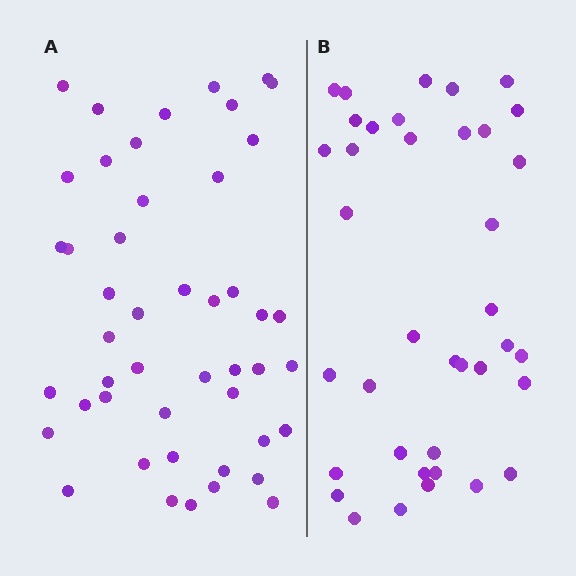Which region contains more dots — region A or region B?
Region A (the left region) has more dots.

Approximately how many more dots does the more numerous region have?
Region A has roughly 8 or so more dots than region B.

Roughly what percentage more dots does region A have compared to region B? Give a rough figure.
About 25% more.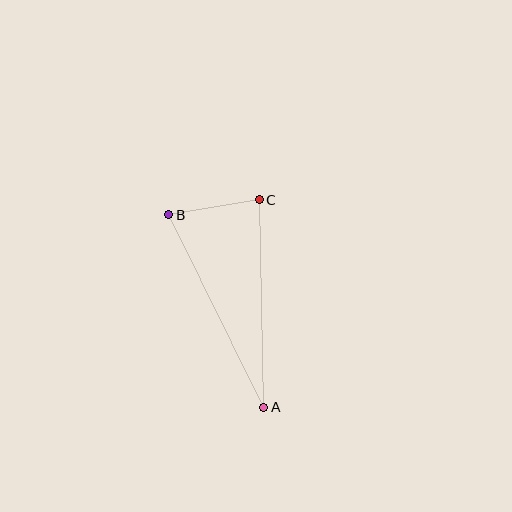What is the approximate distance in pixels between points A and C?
The distance between A and C is approximately 207 pixels.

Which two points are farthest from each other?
Points A and B are farthest from each other.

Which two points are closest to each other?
Points B and C are closest to each other.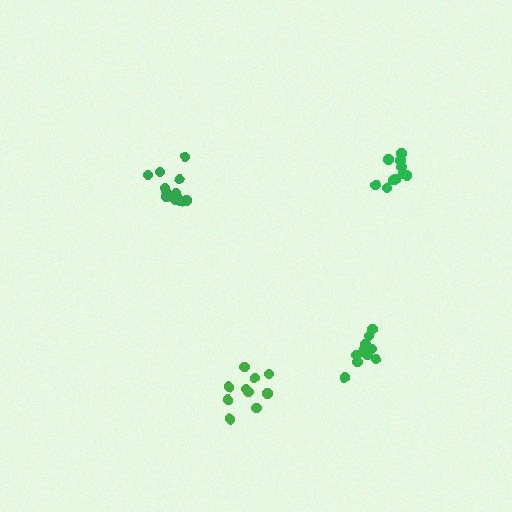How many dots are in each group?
Group 1: 13 dots, Group 2: 10 dots, Group 3: 10 dots, Group 4: 10 dots (43 total).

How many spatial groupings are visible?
There are 4 spatial groupings.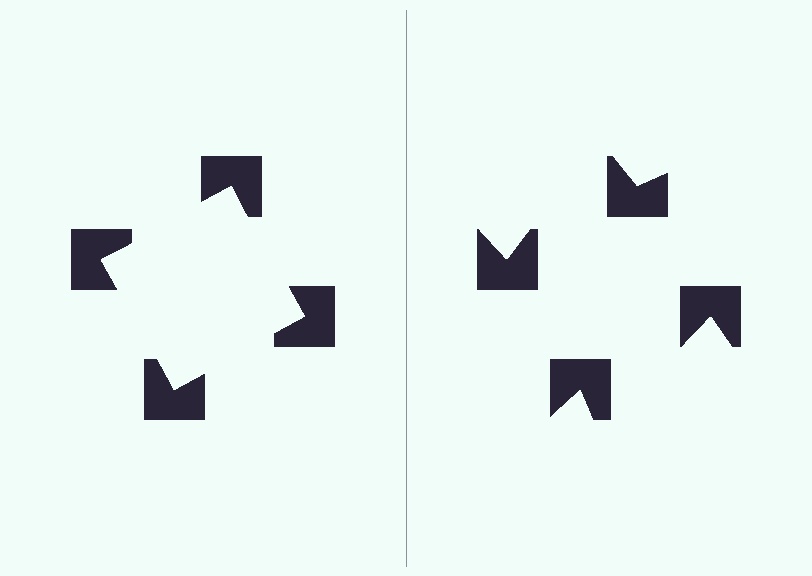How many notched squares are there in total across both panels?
8 — 4 on each side.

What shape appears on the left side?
An illusory square.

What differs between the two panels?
The notched squares are positioned identically on both sides; only the wedge orientations differ. On the left they align to a square; on the right they are misaligned.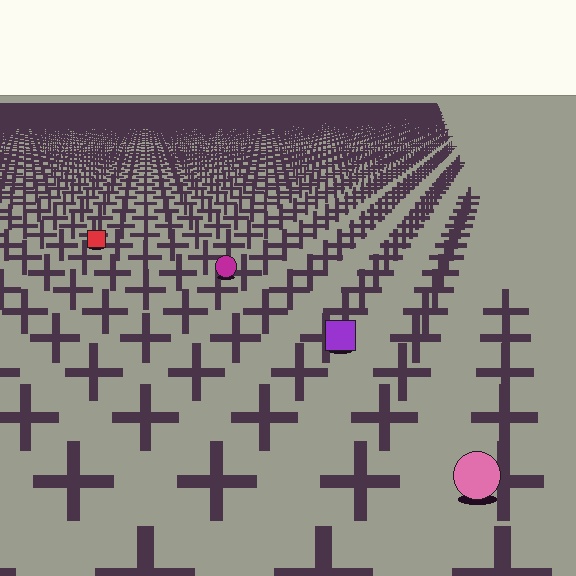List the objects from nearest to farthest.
From nearest to farthest: the pink circle, the purple square, the magenta circle, the red square.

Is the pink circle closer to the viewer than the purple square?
Yes. The pink circle is closer — you can tell from the texture gradient: the ground texture is coarser near it.